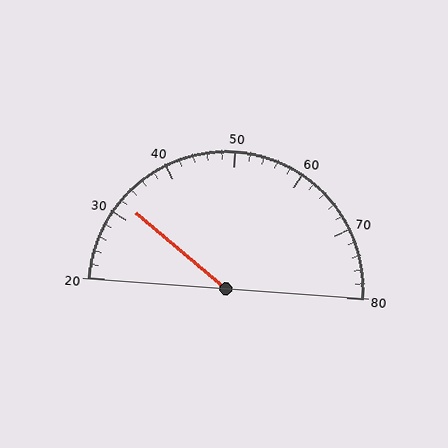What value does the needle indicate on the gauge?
The needle indicates approximately 32.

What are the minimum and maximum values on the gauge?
The gauge ranges from 20 to 80.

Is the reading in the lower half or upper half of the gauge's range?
The reading is in the lower half of the range (20 to 80).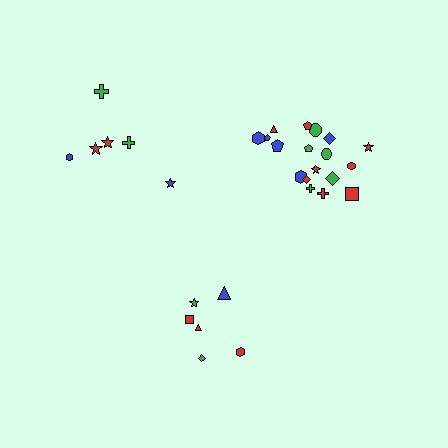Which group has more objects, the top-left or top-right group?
The top-right group.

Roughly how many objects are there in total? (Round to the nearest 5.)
Roughly 30 objects in total.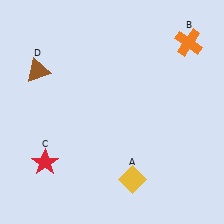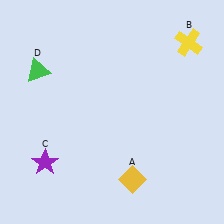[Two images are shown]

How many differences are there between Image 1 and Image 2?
There are 3 differences between the two images.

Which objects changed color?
B changed from orange to yellow. C changed from red to purple. D changed from brown to green.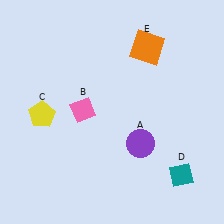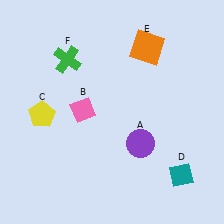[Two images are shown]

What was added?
A green cross (F) was added in Image 2.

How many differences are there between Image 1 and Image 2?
There is 1 difference between the two images.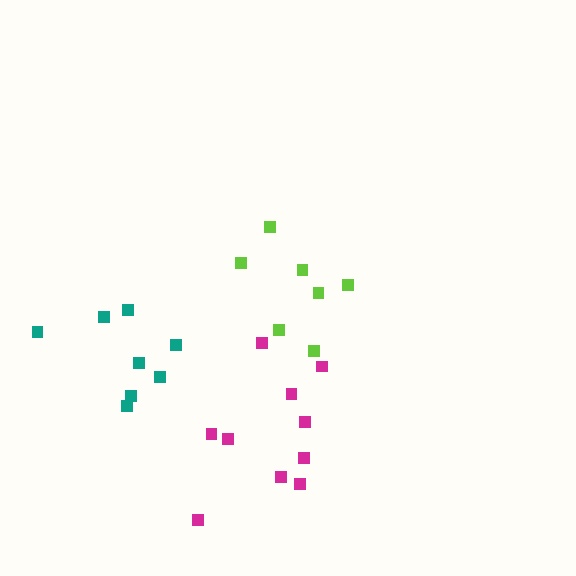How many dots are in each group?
Group 1: 10 dots, Group 2: 7 dots, Group 3: 8 dots (25 total).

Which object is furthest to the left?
The teal cluster is leftmost.